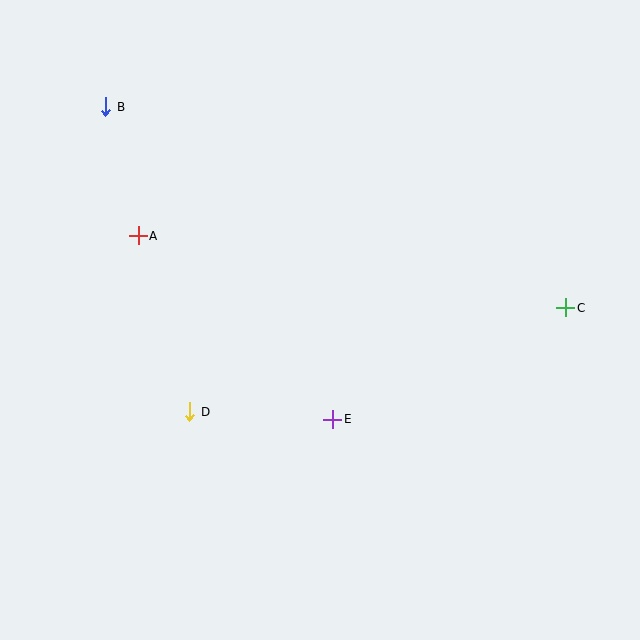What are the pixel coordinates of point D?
Point D is at (190, 412).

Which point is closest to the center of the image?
Point E at (333, 419) is closest to the center.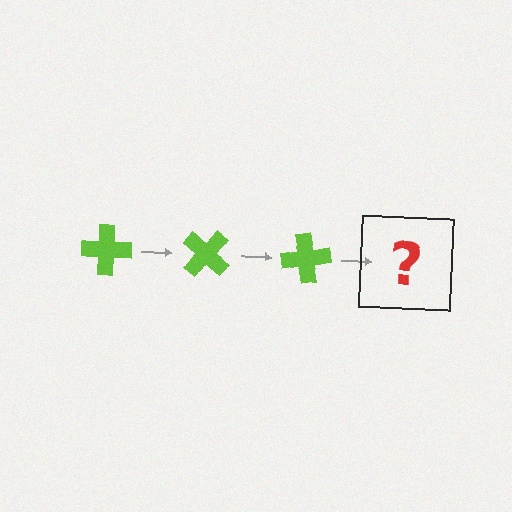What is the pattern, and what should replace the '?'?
The pattern is that the cross rotates 40 degrees each step. The '?' should be a lime cross rotated 120 degrees.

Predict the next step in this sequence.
The next step is a lime cross rotated 120 degrees.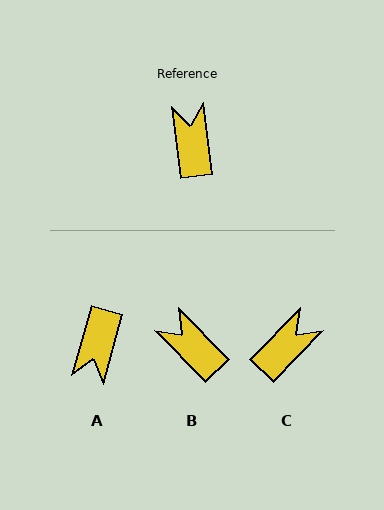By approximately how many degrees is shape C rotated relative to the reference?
Approximately 51 degrees clockwise.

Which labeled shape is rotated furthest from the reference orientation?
A, about 157 degrees away.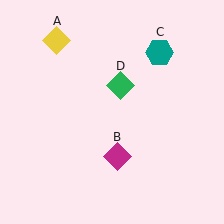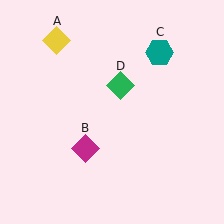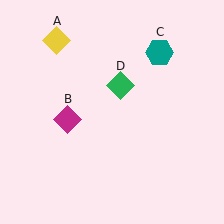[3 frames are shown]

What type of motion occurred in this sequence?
The magenta diamond (object B) rotated clockwise around the center of the scene.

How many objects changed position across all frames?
1 object changed position: magenta diamond (object B).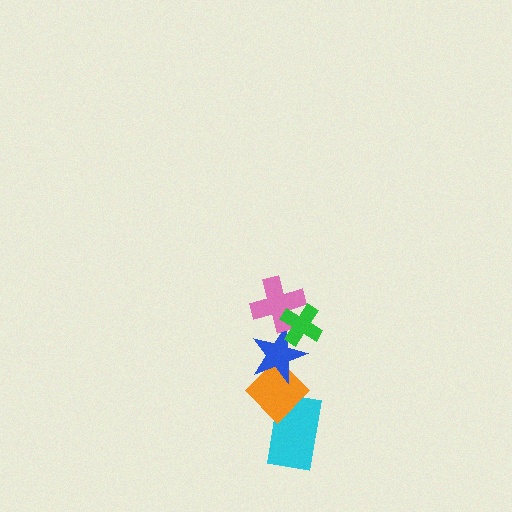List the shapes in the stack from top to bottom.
From top to bottom: the green cross, the pink cross, the blue star, the orange diamond, the cyan rectangle.